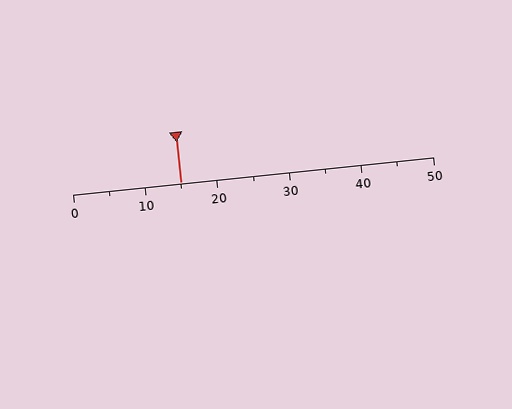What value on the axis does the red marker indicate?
The marker indicates approximately 15.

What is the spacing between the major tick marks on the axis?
The major ticks are spaced 10 apart.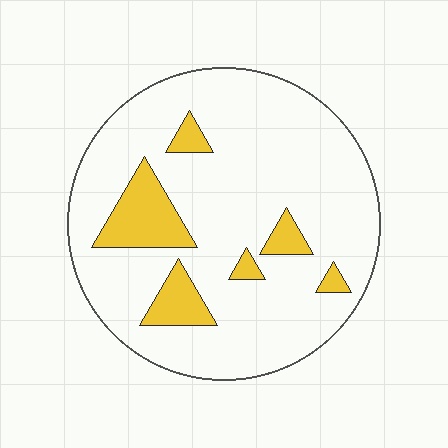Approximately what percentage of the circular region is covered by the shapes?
Approximately 15%.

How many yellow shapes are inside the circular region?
6.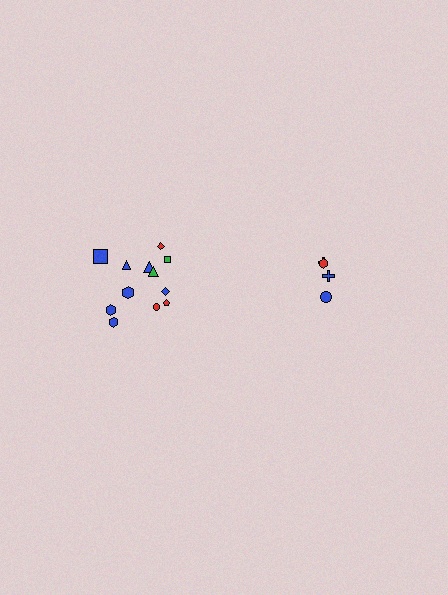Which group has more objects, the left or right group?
The left group.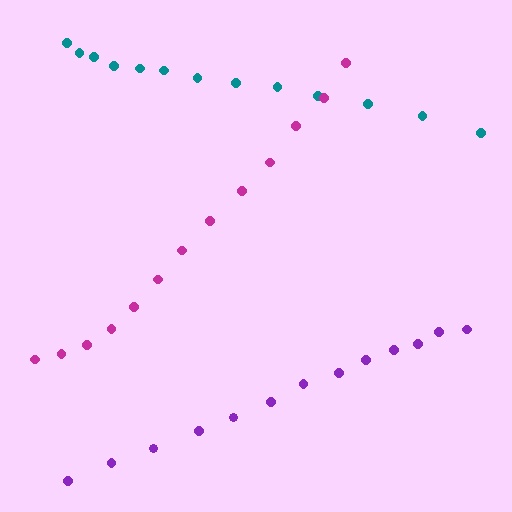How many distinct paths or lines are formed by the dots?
There are 3 distinct paths.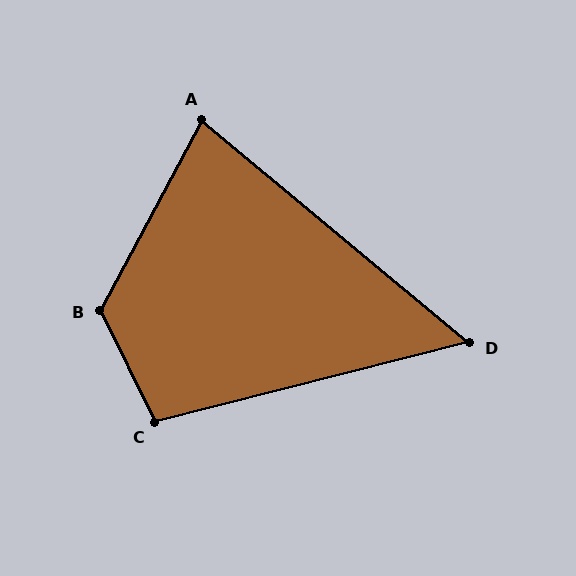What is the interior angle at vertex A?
Approximately 78 degrees (acute).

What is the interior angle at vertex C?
Approximately 102 degrees (obtuse).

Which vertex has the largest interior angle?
B, at approximately 126 degrees.